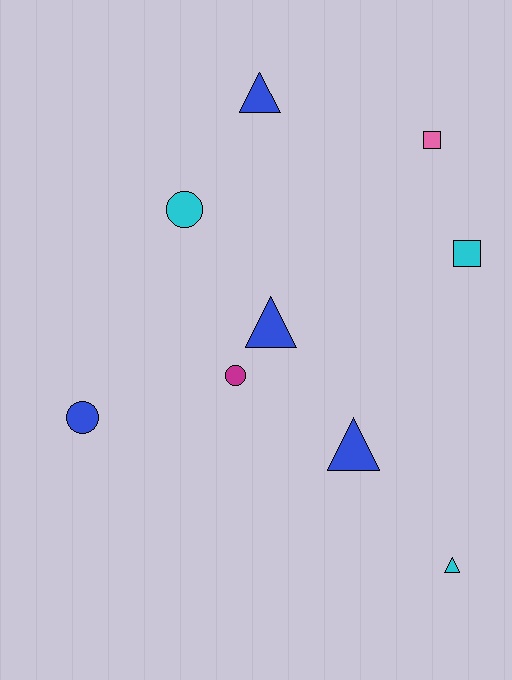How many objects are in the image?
There are 9 objects.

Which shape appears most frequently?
Triangle, with 4 objects.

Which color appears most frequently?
Blue, with 4 objects.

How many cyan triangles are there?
There is 1 cyan triangle.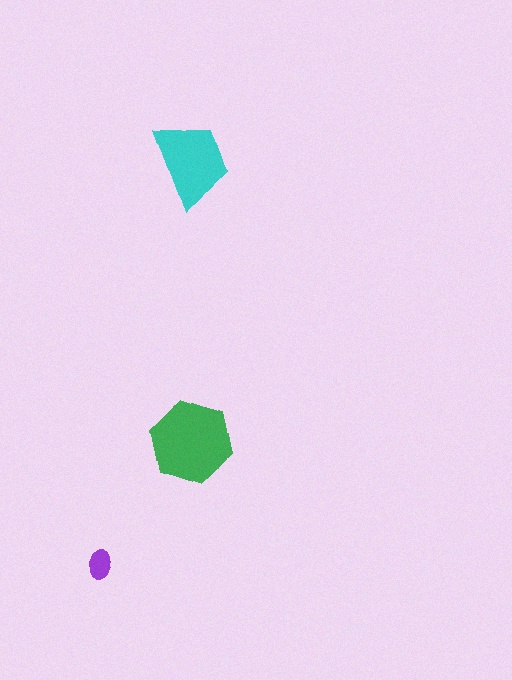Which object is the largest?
The green hexagon.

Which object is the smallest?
The purple ellipse.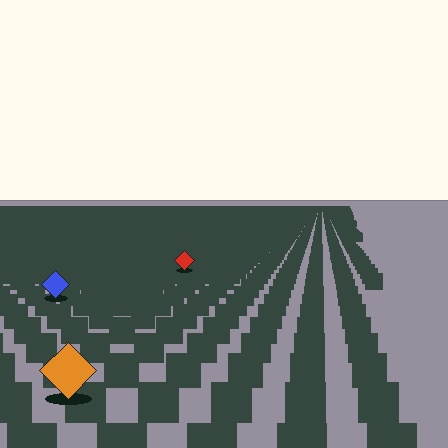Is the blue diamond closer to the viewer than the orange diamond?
No. The orange diamond is closer — you can tell from the texture gradient: the ground texture is coarser near it.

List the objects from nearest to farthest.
From nearest to farthest: the orange diamond, the blue diamond, the red diamond.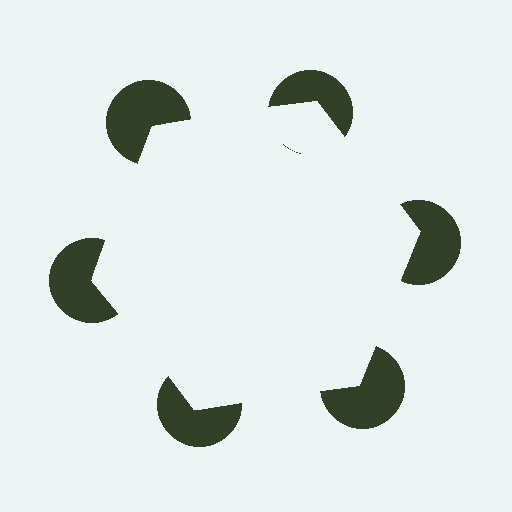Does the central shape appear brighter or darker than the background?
It typically appears slightly brighter than the background, even though no actual brightness change is drawn.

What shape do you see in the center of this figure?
An illusory hexagon — its edges are inferred from the aligned wedge cuts in the pac-man discs, not physically drawn.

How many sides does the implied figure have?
6 sides.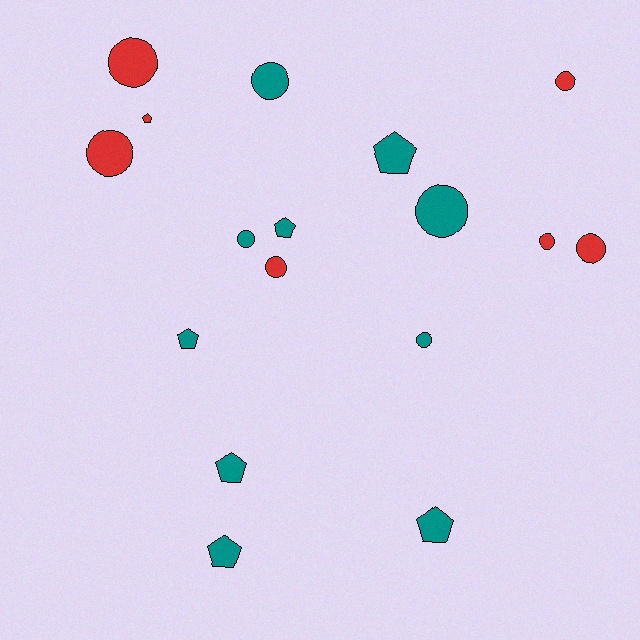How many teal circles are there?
There are 4 teal circles.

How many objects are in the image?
There are 17 objects.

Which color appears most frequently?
Teal, with 10 objects.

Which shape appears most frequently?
Circle, with 10 objects.